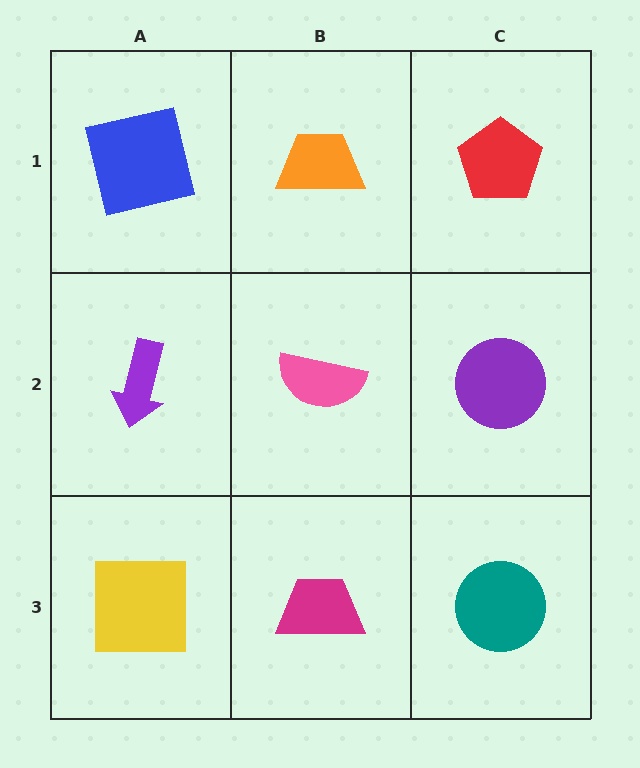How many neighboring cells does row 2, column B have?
4.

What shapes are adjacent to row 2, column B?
An orange trapezoid (row 1, column B), a magenta trapezoid (row 3, column B), a purple arrow (row 2, column A), a purple circle (row 2, column C).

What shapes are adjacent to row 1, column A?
A purple arrow (row 2, column A), an orange trapezoid (row 1, column B).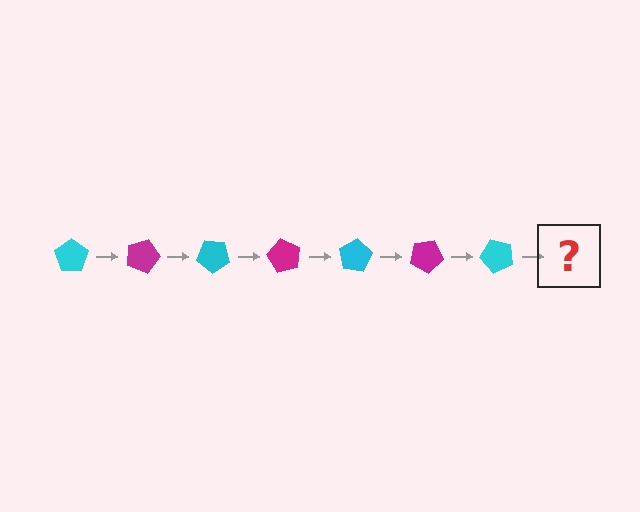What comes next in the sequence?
The next element should be a magenta pentagon, rotated 140 degrees from the start.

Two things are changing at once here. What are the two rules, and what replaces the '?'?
The two rules are that it rotates 20 degrees each step and the color cycles through cyan and magenta. The '?' should be a magenta pentagon, rotated 140 degrees from the start.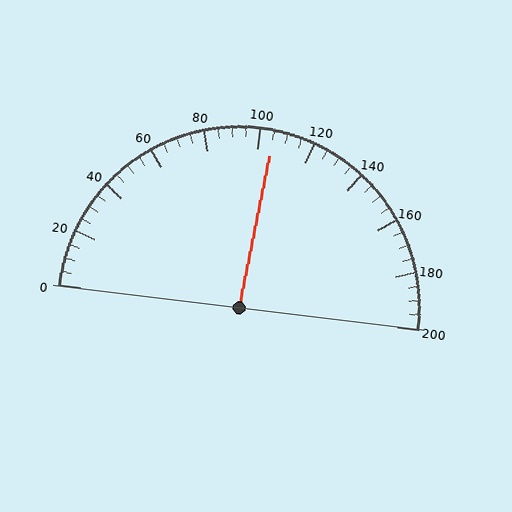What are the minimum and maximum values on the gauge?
The gauge ranges from 0 to 200.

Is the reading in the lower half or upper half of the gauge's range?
The reading is in the upper half of the range (0 to 200).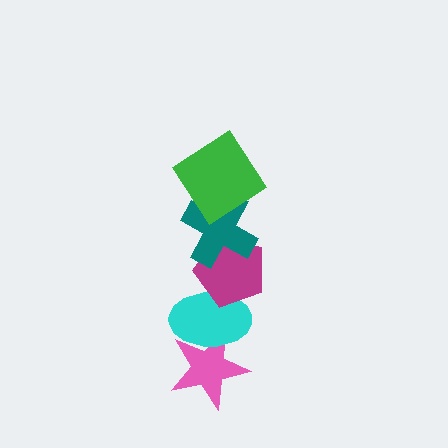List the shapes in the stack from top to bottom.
From top to bottom: the green diamond, the teal cross, the magenta pentagon, the cyan ellipse, the pink star.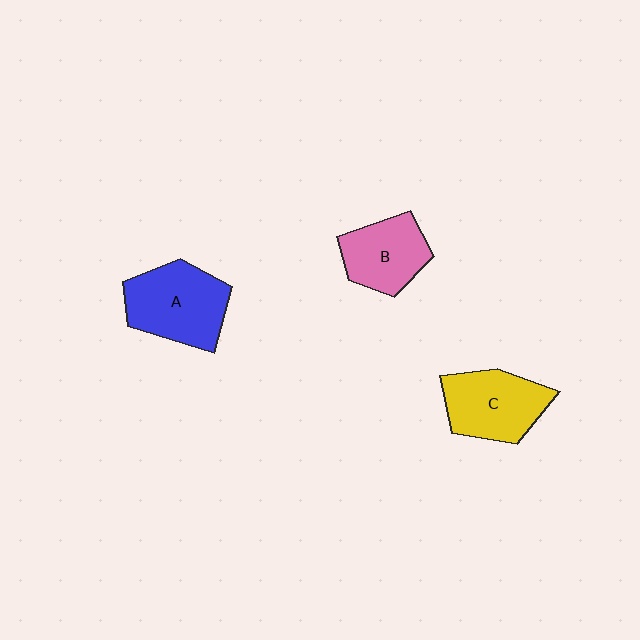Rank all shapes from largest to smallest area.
From largest to smallest: A (blue), C (yellow), B (pink).